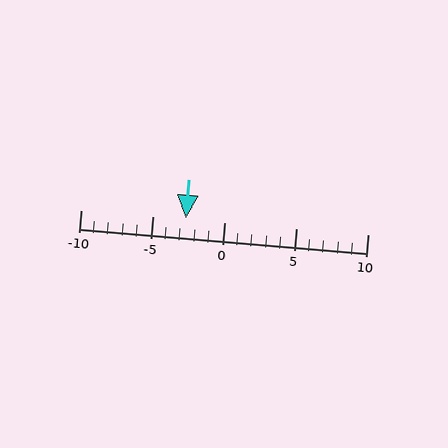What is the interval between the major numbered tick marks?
The major tick marks are spaced 5 units apart.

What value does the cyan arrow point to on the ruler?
The cyan arrow points to approximately -3.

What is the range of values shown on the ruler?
The ruler shows values from -10 to 10.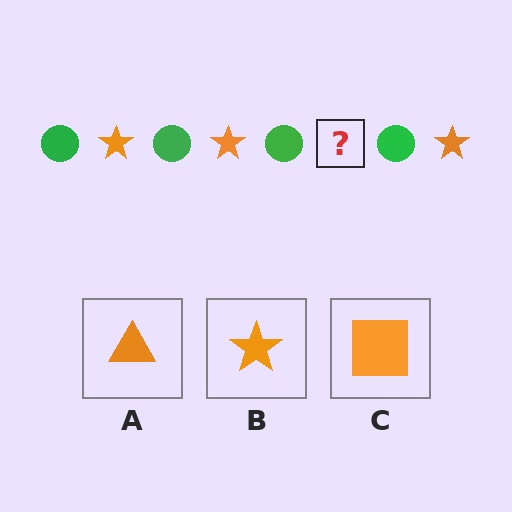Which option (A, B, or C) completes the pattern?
B.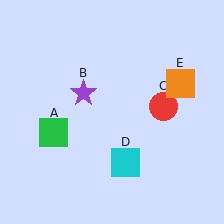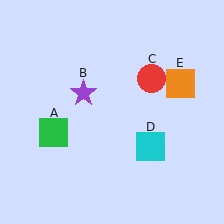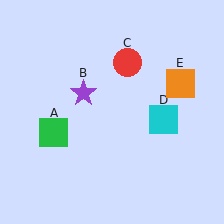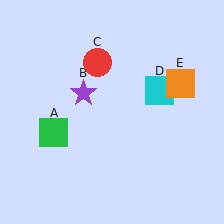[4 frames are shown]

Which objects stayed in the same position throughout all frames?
Green square (object A) and purple star (object B) and orange square (object E) remained stationary.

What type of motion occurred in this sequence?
The red circle (object C), cyan square (object D) rotated counterclockwise around the center of the scene.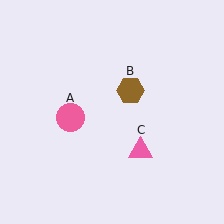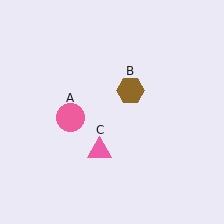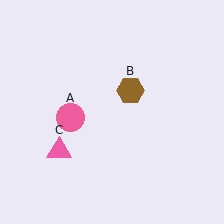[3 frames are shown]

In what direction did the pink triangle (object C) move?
The pink triangle (object C) moved left.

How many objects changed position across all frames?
1 object changed position: pink triangle (object C).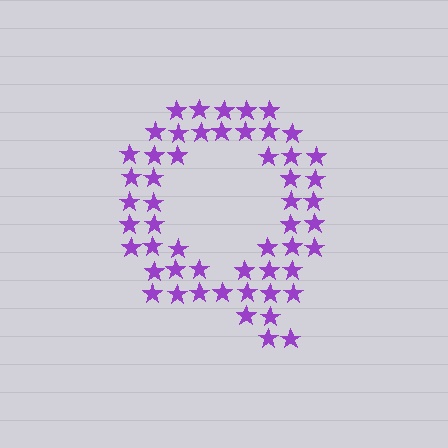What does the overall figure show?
The overall figure shows the letter Q.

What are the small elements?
The small elements are stars.